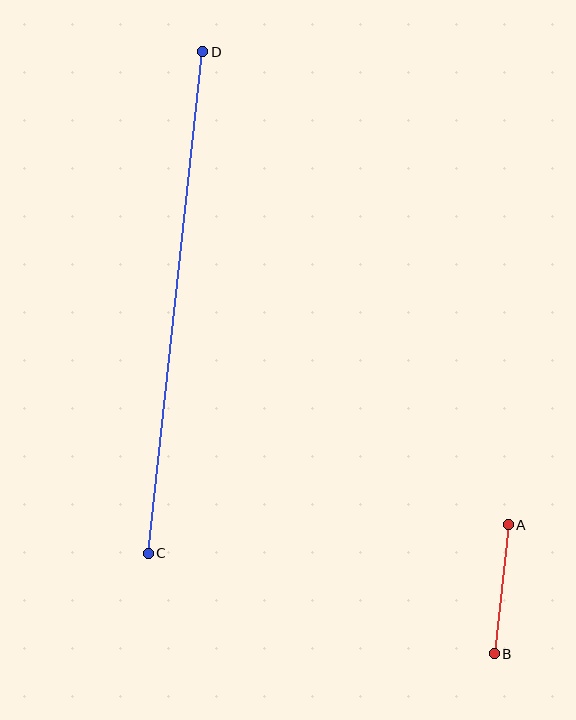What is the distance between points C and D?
The distance is approximately 504 pixels.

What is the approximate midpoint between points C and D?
The midpoint is at approximately (175, 303) pixels.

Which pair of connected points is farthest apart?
Points C and D are farthest apart.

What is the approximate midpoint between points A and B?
The midpoint is at approximately (501, 589) pixels.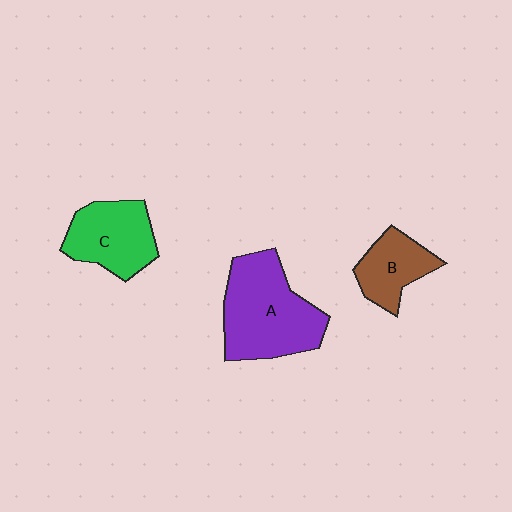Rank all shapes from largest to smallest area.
From largest to smallest: A (purple), C (green), B (brown).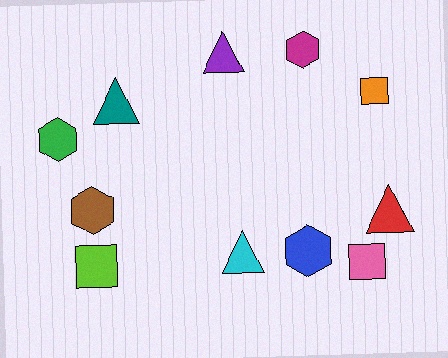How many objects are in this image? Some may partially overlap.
There are 11 objects.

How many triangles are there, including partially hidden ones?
There are 4 triangles.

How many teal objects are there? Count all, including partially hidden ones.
There is 1 teal object.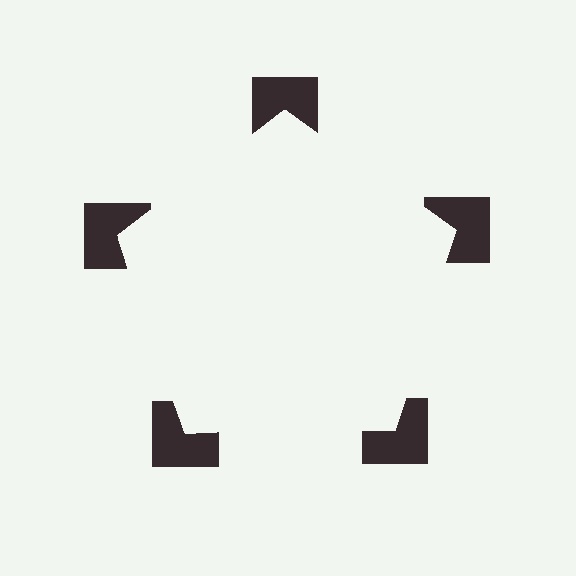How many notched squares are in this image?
There are 5 — one at each vertex of the illusory pentagon.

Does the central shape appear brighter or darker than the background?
It typically appears slightly brighter than the background, even though no actual brightness change is drawn.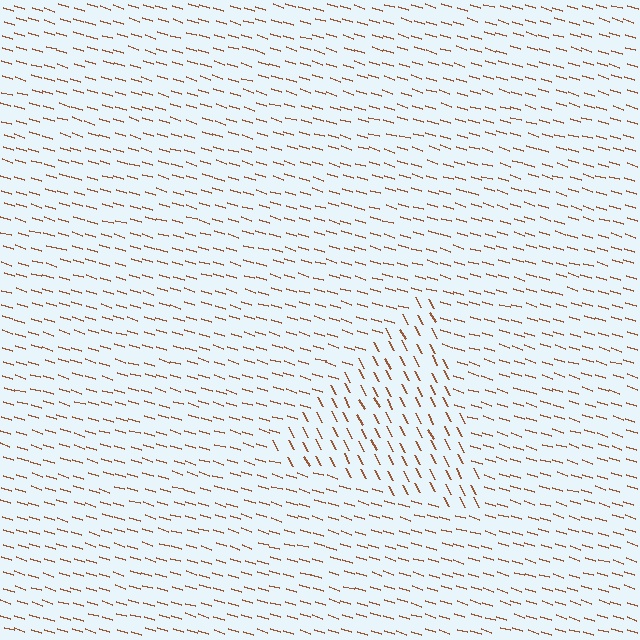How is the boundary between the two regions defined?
The boundary is defined purely by a change in line orientation (approximately 45 degrees difference). All lines are the same color and thickness.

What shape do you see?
I see a triangle.